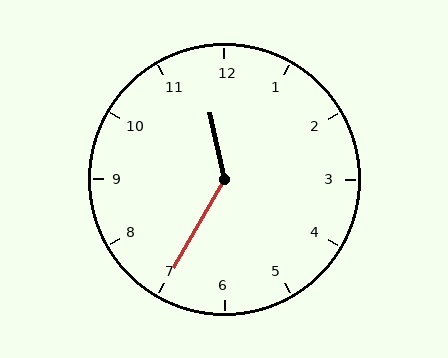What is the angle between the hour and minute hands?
Approximately 138 degrees.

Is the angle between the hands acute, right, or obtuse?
It is obtuse.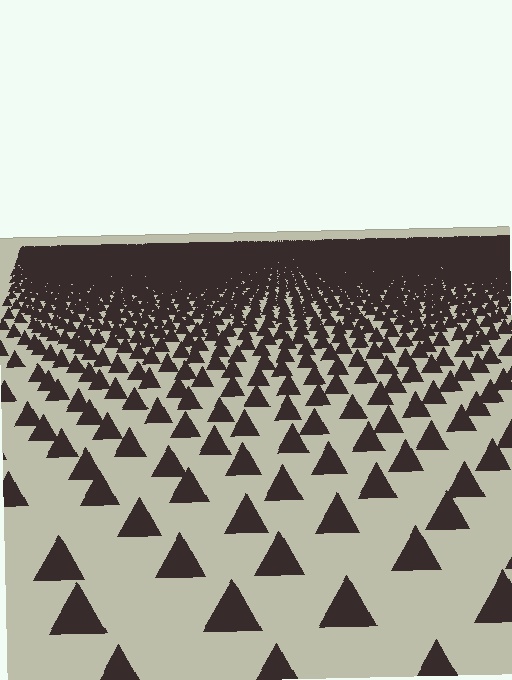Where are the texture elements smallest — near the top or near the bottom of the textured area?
Near the top.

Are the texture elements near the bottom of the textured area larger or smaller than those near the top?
Larger. Near the bottom, elements are closer to the viewer and appear at a bigger on-screen size.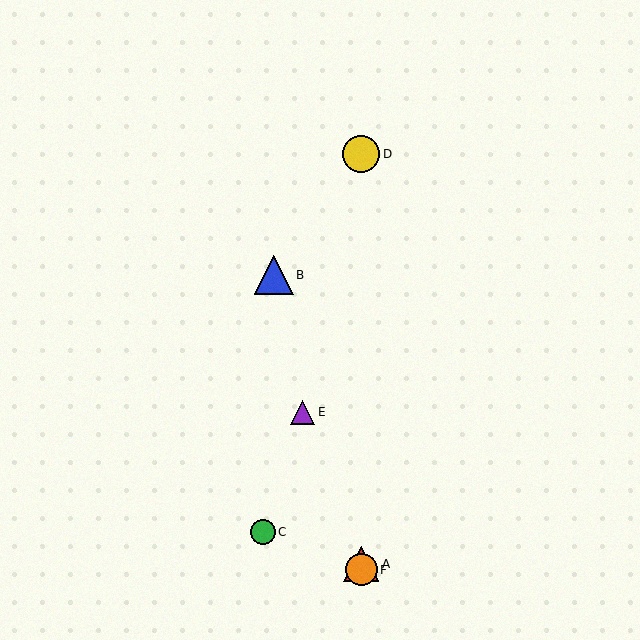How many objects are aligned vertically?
3 objects (A, D, F) are aligned vertically.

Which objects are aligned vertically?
Objects A, D, F are aligned vertically.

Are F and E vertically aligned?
No, F is at x≈361 and E is at x≈303.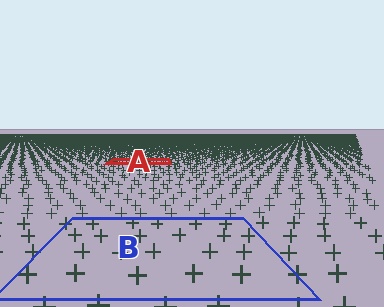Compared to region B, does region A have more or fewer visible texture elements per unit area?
Region A has more texture elements per unit area — they are packed more densely because it is farther away.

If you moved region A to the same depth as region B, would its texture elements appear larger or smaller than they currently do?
They would appear larger. At a closer depth, the same texture elements are projected at a bigger on-screen size.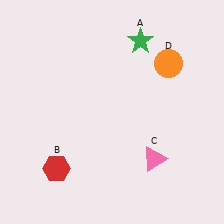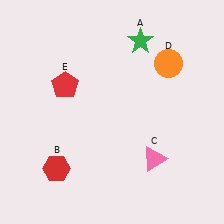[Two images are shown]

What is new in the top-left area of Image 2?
A red pentagon (E) was added in the top-left area of Image 2.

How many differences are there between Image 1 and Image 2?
There is 1 difference between the two images.